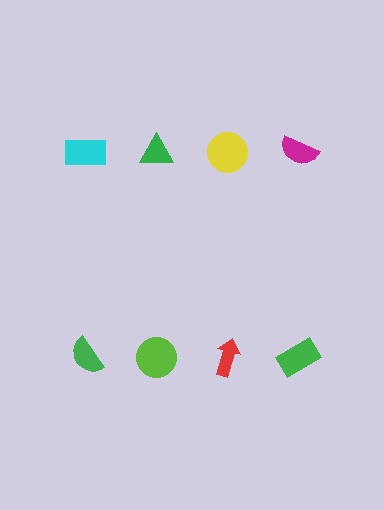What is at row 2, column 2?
A lime circle.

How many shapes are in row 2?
4 shapes.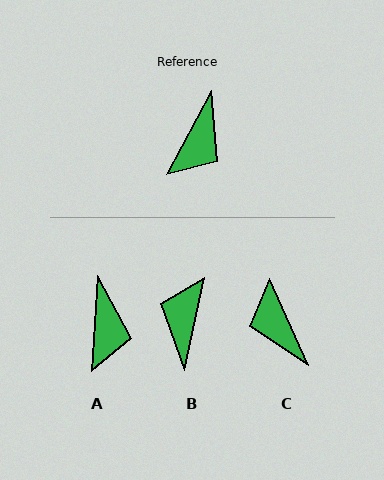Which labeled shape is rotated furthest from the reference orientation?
B, about 164 degrees away.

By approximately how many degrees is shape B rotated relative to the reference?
Approximately 164 degrees clockwise.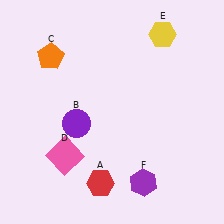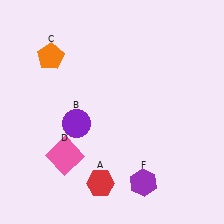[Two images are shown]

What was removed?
The yellow hexagon (E) was removed in Image 2.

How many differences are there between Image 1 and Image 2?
There is 1 difference between the two images.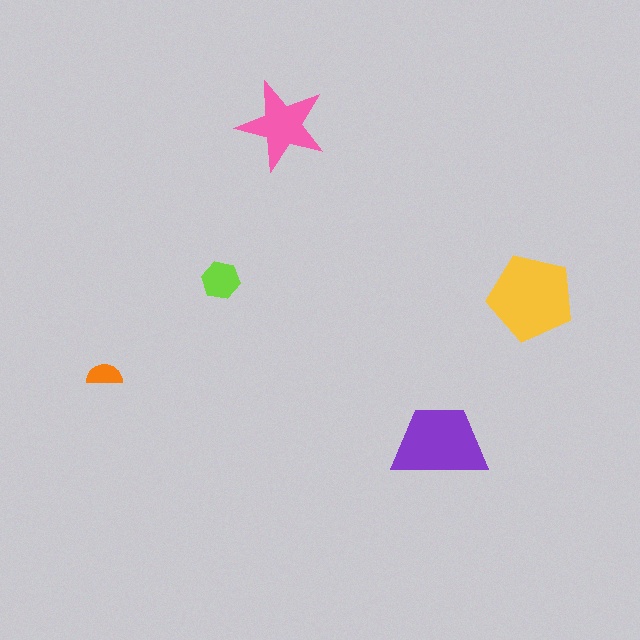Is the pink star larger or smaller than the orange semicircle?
Larger.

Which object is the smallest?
The orange semicircle.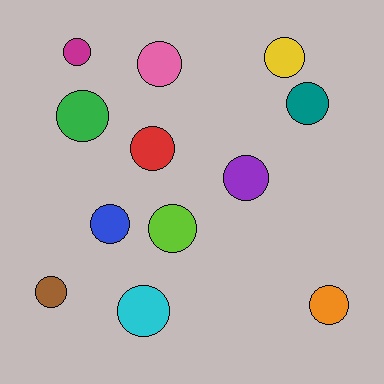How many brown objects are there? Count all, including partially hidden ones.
There is 1 brown object.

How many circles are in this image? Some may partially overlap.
There are 12 circles.